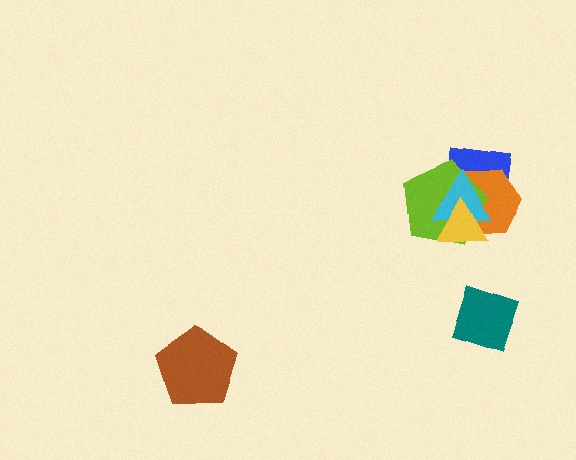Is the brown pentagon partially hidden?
No, no other shape covers it.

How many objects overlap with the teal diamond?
0 objects overlap with the teal diamond.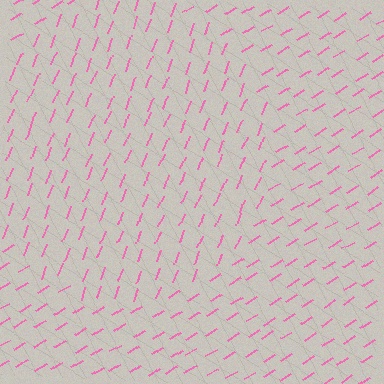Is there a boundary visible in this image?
Yes, there is a texture boundary formed by a change in line orientation.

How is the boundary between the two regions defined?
The boundary is defined purely by a change in line orientation (approximately 38 degrees difference). All lines are the same color and thickness.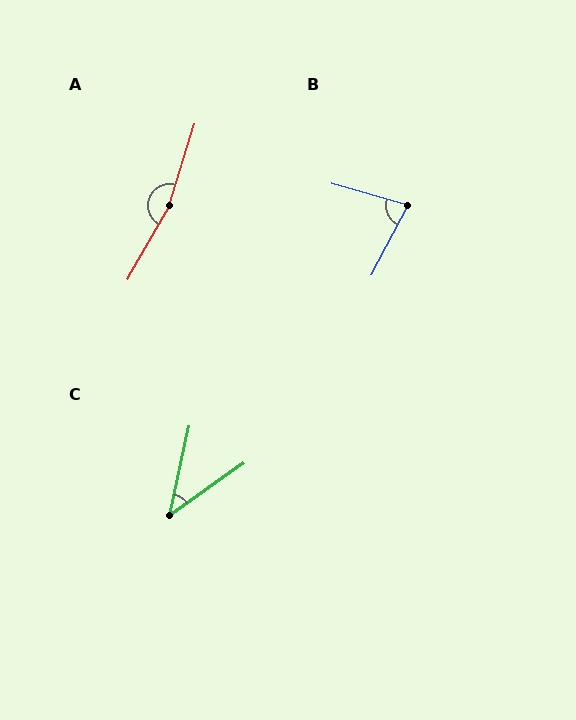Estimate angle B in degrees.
Approximately 78 degrees.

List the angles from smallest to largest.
C (42°), B (78°), A (167°).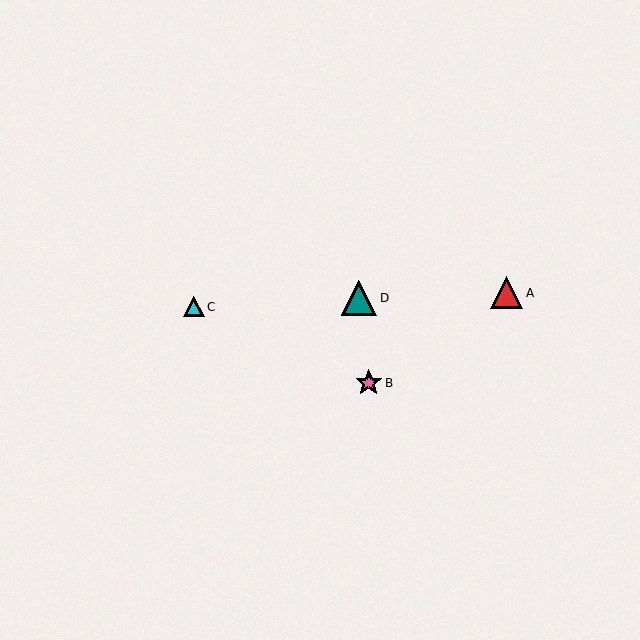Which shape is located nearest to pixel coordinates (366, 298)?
The teal triangle (labeled D) at (359, 298) is nearest to that location.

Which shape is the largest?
The teal triangle (labeled D) is the largest.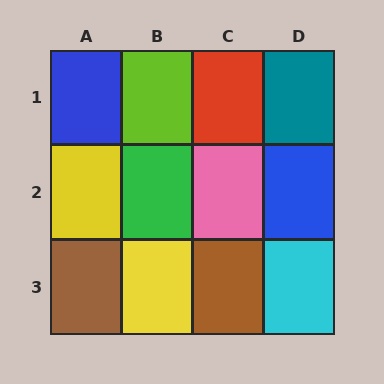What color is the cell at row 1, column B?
Lime.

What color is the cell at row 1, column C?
Red.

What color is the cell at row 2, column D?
Blue.